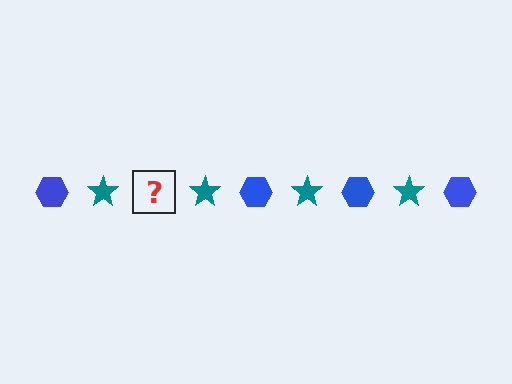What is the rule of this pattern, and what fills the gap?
The rule is that the pattern alternates between blue hexagon and teal star. The gap should be filled with a blue hexagon.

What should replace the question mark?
The question mark should be replaced with a blue hexagon.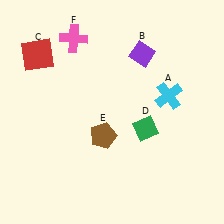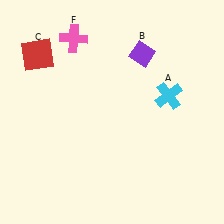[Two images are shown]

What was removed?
The brown pentagon (E), the green diamond (D) were removed in Image 2.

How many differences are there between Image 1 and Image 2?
There are 2 differences between the two images.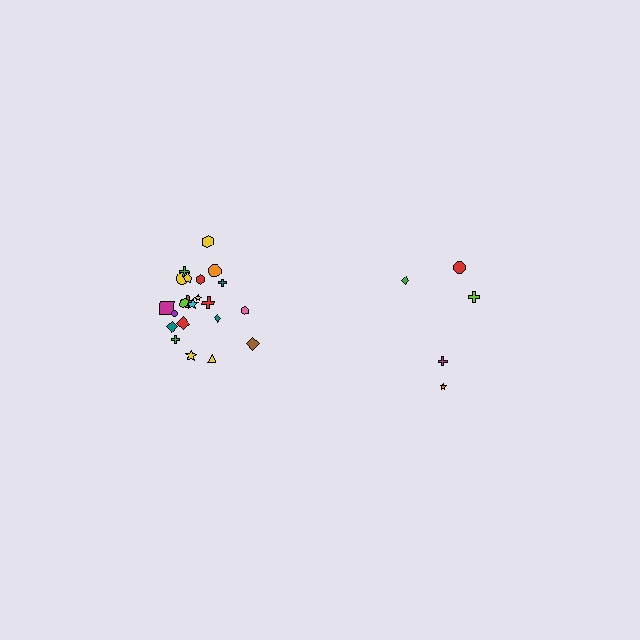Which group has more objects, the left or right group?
The left group.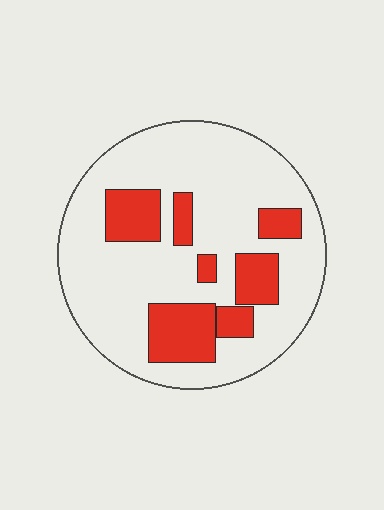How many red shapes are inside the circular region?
7.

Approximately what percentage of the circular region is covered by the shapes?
Approximately 25%.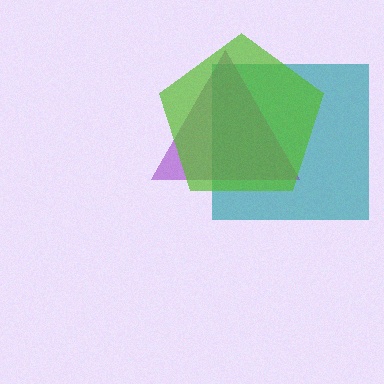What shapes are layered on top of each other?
The layered shapes are: a teal square, a purple triangle, a lime pentagon.